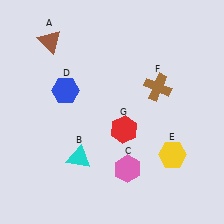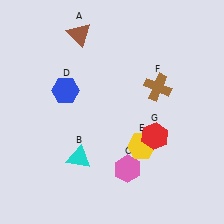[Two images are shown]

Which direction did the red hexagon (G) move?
The red hexagon (G) moved right.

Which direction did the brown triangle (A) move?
The brown triangle (A) moved right.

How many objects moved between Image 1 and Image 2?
3 objects moved between the two images.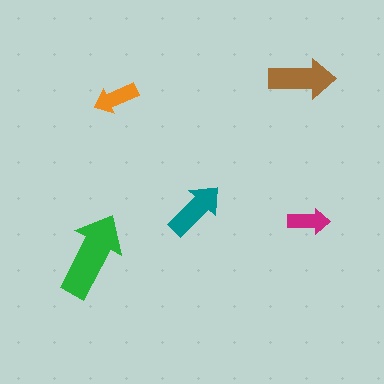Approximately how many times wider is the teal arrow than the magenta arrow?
About 1.5 times wider.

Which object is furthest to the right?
The magenta arrow is rightmost.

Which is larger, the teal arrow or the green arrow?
The green one.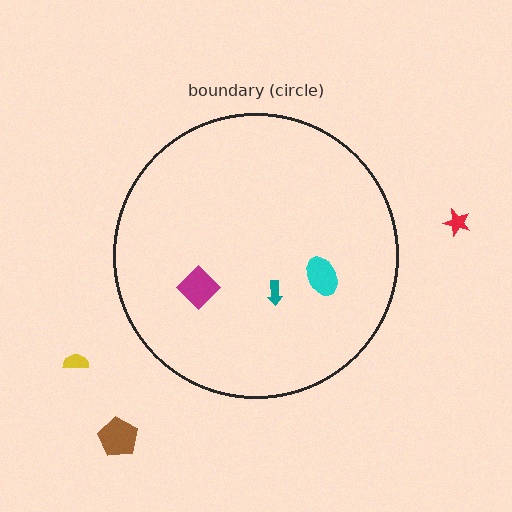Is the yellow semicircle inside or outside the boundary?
Outside.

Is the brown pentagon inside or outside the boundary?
Outside.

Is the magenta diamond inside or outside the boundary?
Inside.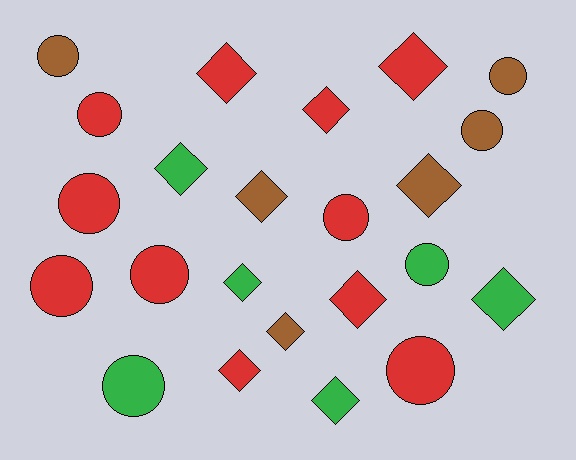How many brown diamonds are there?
There are 3 brown diamonds.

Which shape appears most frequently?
Diamond, with 12 objects.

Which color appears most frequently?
Red, with 11 objects.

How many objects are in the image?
There are 23 objects.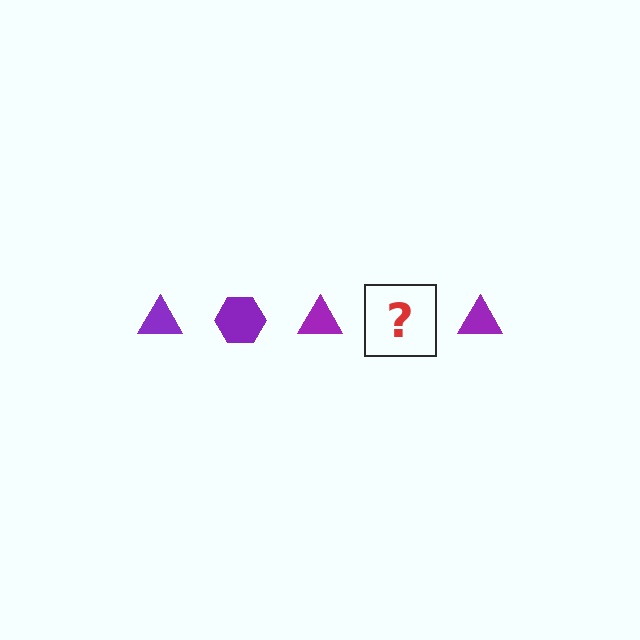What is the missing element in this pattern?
The missing element is a purple hexagon.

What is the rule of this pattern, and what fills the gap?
The rule is that the pattern cycles through triangle, hexagon shapes in purple. The gap should be filled with a purple hexagon.